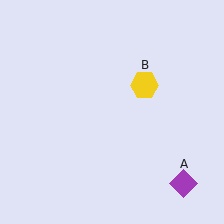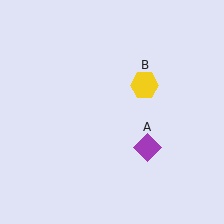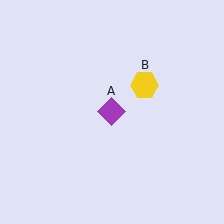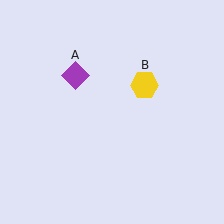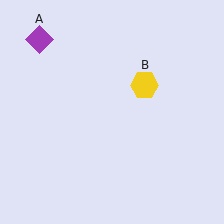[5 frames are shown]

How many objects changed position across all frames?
1 object changed position: purple diamond (object A).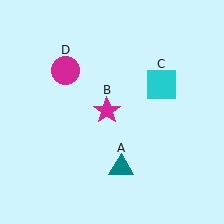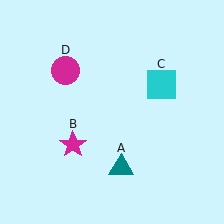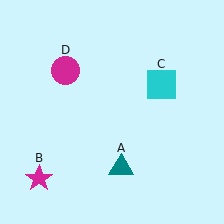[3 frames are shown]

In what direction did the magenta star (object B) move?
The magenta star (object B) moved down and to the left.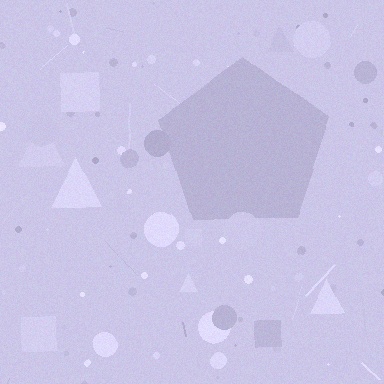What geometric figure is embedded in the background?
A pentagon is embedded in the background.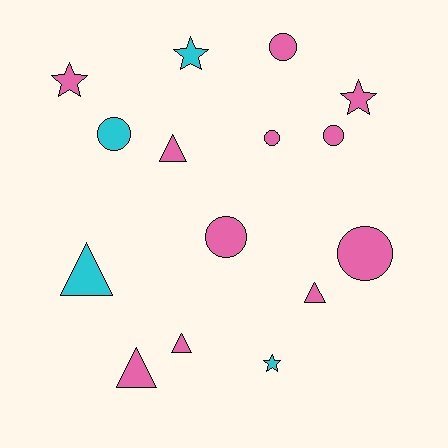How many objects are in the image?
There are 15 objects.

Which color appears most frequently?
Pink, with 11 objects.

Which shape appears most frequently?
Circle, with 6 objects.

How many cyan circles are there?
There is 1 cyan circle.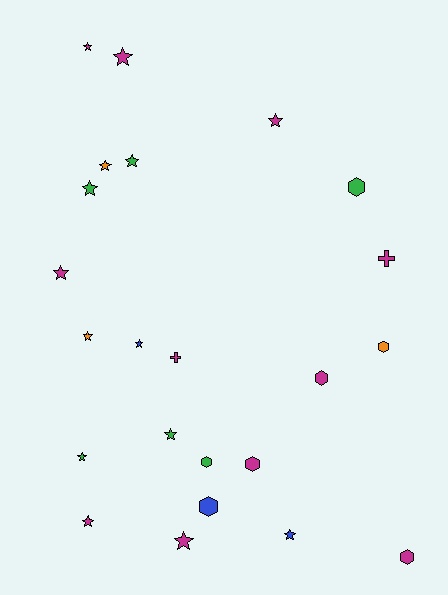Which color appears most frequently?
Magenta, with 11 objects.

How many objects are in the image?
There are 23 objects.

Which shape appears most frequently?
Star, with 14 objects.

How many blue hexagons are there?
There is 1 blue hexagon.